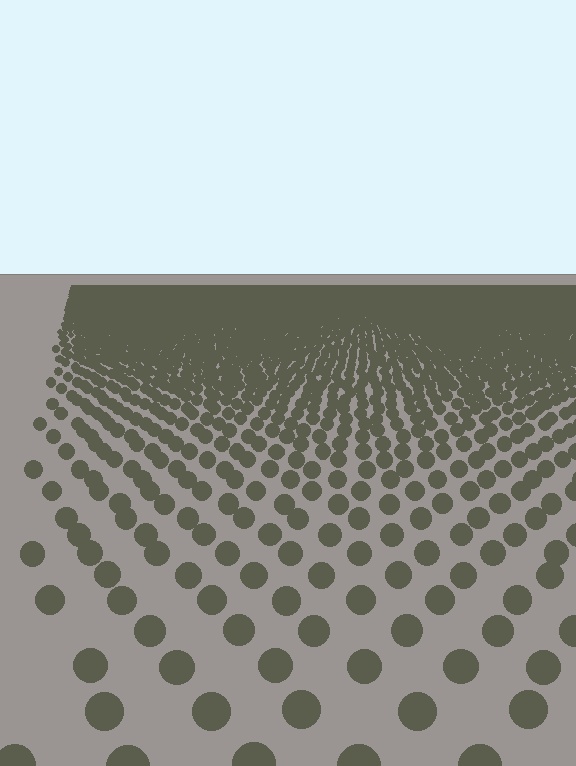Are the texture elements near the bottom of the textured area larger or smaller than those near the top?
Larger. Near the bottom, elements are closer to the viewer and appear at a bigger on-screen size.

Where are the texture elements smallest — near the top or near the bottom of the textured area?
Near the top.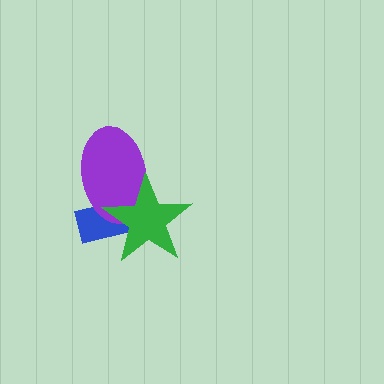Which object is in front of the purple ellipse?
The green star is in front of the purple ellipse.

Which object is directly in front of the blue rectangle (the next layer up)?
The purple ellipse is directly in front of the blue rectangle.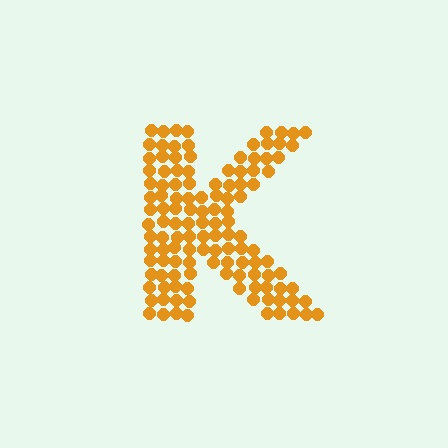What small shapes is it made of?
It is made of small circles.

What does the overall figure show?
The overall figure shows the letter K.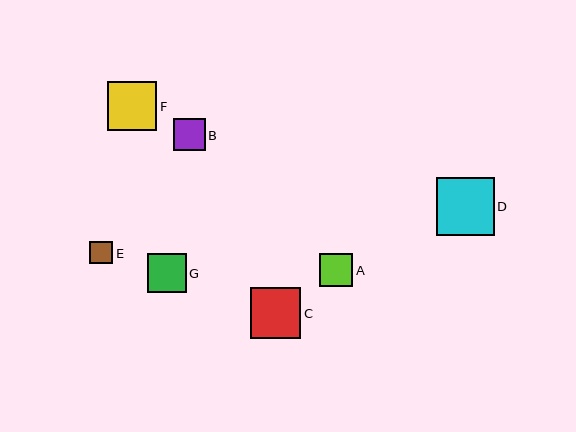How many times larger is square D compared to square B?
Square D is approximately 1.8 times the size of square B.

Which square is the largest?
Square D is the largest with a size of approximately 58 pixels.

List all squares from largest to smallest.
From largest to smallest: D, C, F, G, A, B, E.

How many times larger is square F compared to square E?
Square F is approximately 2.1 times the size of square E.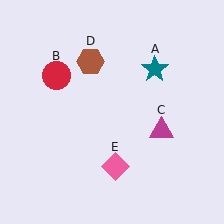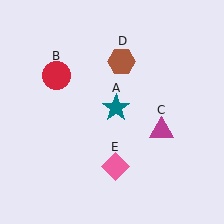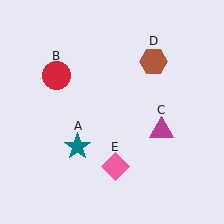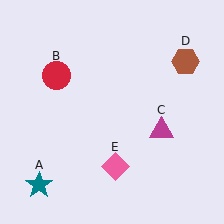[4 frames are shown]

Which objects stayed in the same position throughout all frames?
Red circle (object B) and magenta triangle (object C) and pink diamond (object E) remained stationary.